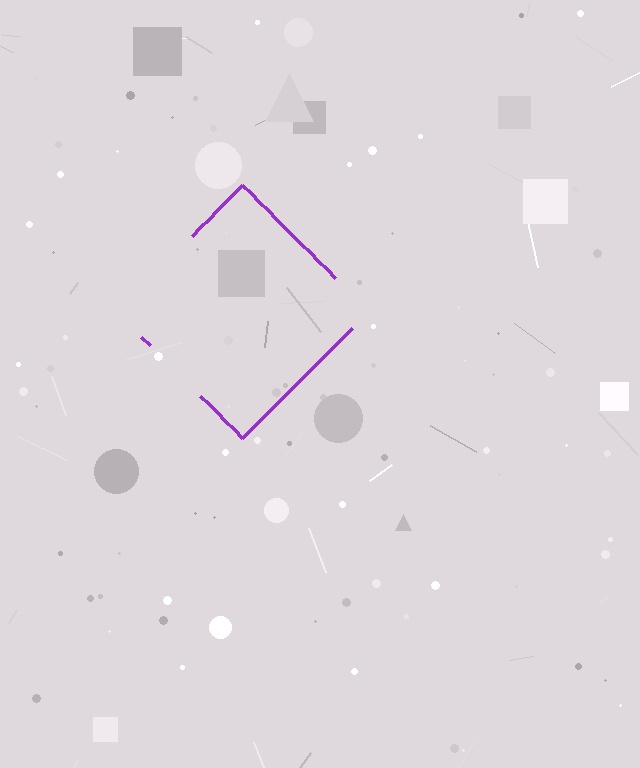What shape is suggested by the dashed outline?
The dashed outline suggests a diamond.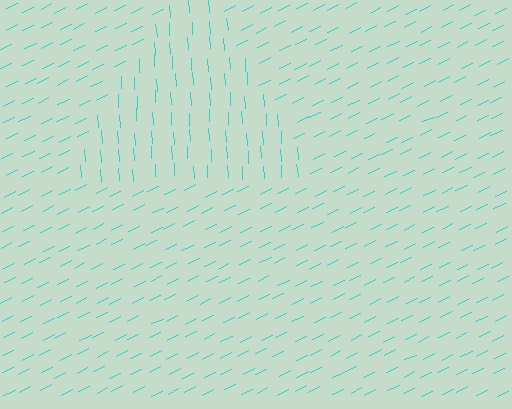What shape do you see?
I see a triangle.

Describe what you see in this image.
The image is filled with small cyan line segments. A triangle region in the image has lines oriented differently from the surrounding lines, creating a visible texture boundary.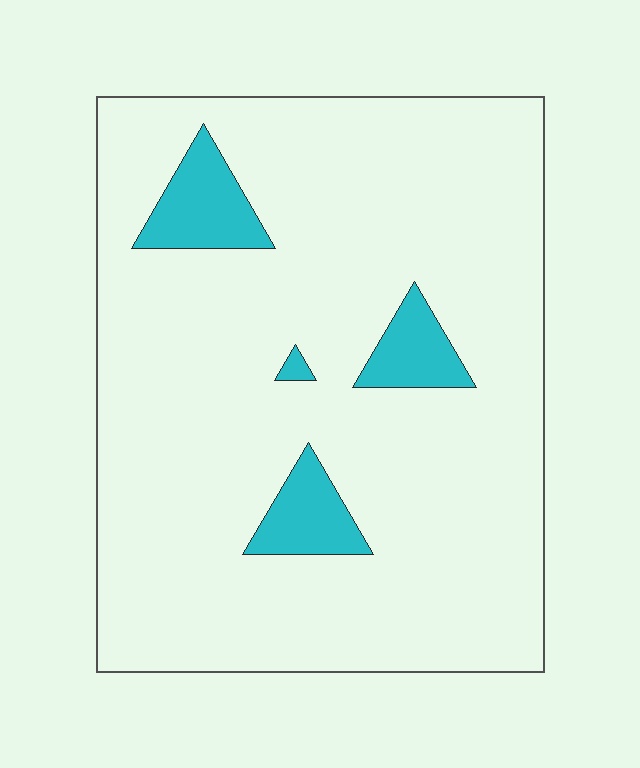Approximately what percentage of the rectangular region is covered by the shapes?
Approximately 10%.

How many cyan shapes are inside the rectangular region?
4.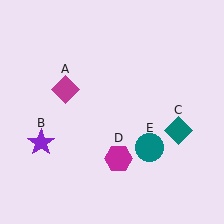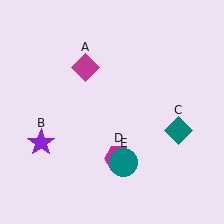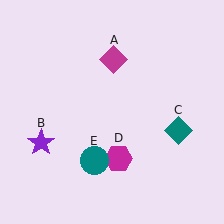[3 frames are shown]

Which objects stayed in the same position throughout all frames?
Purple star (object B) and teal diamond (object C) and magenta hexagon (object D) remained stationary.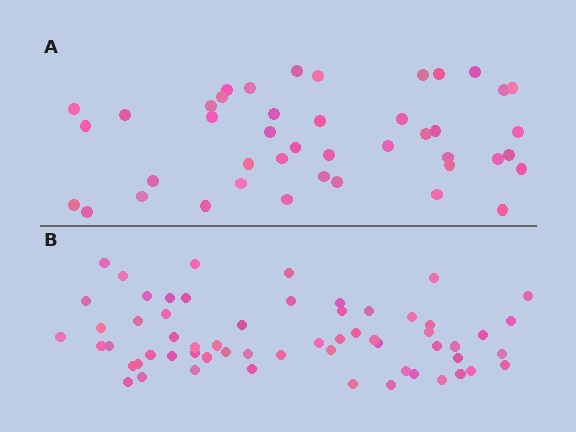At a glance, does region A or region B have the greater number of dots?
Region B (the bottom region) has more dots.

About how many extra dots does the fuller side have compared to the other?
Region B has approximately 15 more dots than region A.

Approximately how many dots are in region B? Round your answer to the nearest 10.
About 60 dots.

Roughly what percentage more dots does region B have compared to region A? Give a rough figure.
About 40% more.